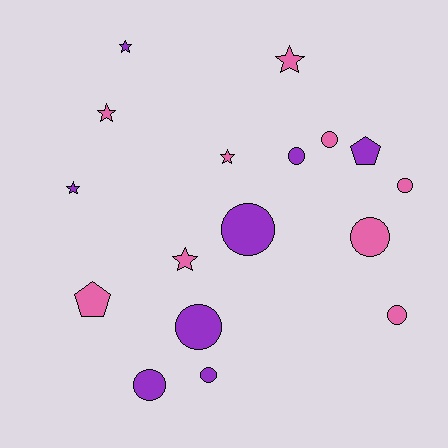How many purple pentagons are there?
There is 1 purple pentagon.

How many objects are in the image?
There are 17 objects.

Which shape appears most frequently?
Circle, with 9 objects.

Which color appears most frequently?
Pink, with 9 objects.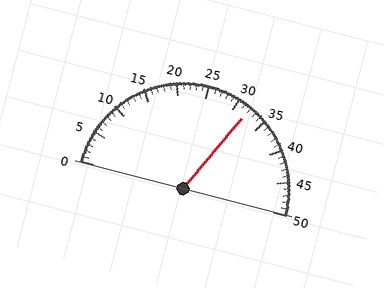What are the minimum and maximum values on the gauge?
The gauge ranges from 0 to 50.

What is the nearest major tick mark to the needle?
The nearest major tick mark is 30.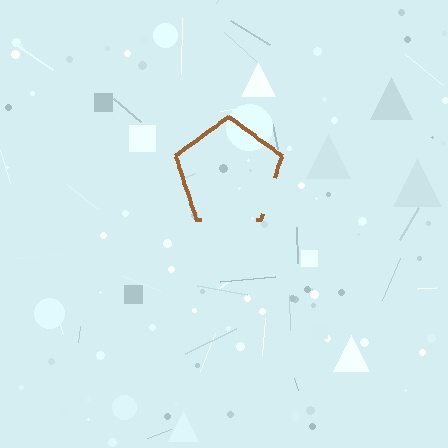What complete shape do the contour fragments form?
The contour fragments form a pentagon.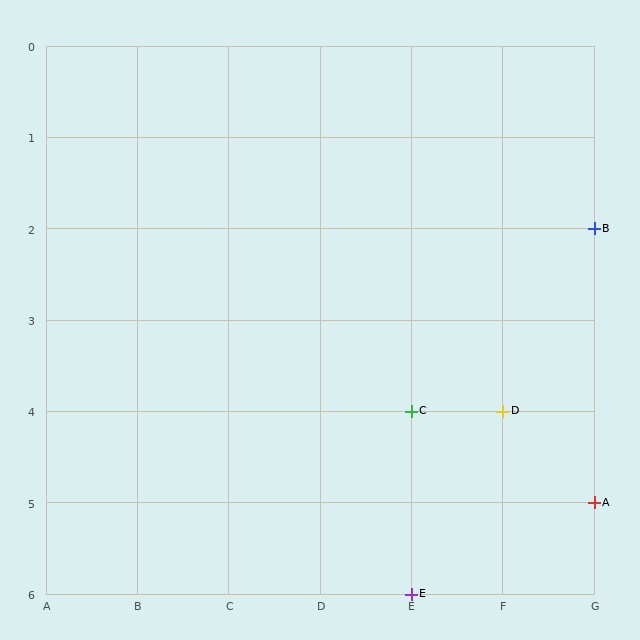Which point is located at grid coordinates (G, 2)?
Point B is at (G, 2).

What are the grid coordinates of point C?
Point C is at grid coordinates (E, 4).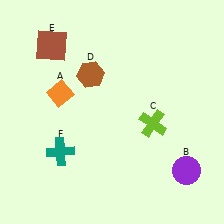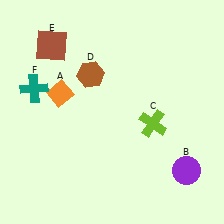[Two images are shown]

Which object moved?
The teal cross (F) moved up.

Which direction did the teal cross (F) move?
The teal cross (F) moved up.